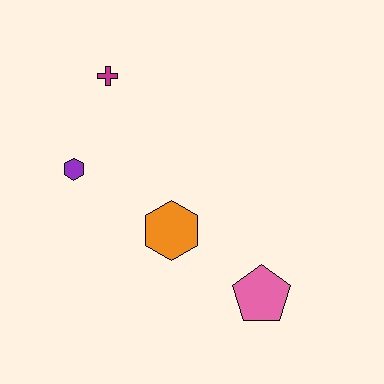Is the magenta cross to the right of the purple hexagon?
Yes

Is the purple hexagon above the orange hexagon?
Yes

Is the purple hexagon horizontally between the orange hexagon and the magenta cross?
No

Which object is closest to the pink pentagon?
The orange hexagon is closest to the pink pentagon.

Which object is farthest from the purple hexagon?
The pink pentagon is farthest from the purple hexagon.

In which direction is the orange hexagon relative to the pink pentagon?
The orange hexagon is to the left of the pink pentagon.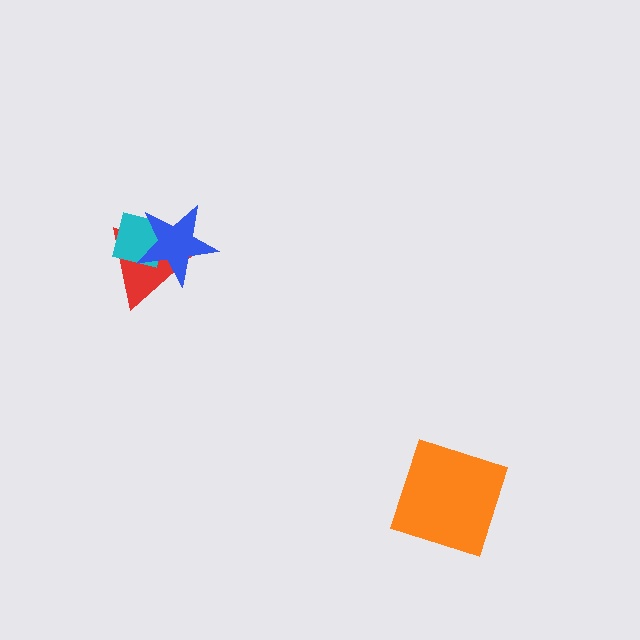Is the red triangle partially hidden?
Yes, it is partially covered by another shape.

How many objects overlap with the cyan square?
2 objects overlap with the cyan square.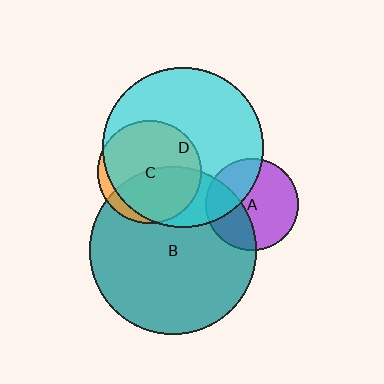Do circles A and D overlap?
Yes.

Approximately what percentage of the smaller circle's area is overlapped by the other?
Approximately 30%.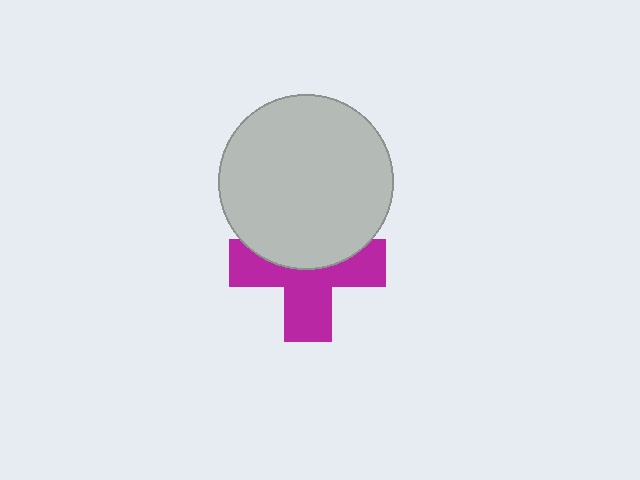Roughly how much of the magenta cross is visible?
About half of it is visible (roughly 57%).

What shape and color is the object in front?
The object in front is a light gray circle.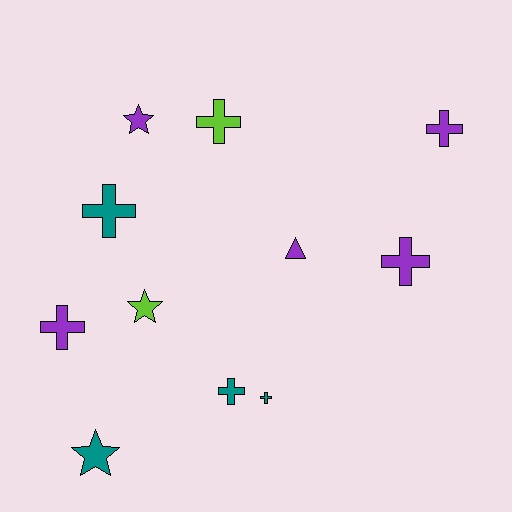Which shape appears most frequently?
Cross, with 7 objects.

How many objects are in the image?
There are 11 objects.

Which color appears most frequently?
Purple, with 5 objects.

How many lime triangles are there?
There are no lime triangles.